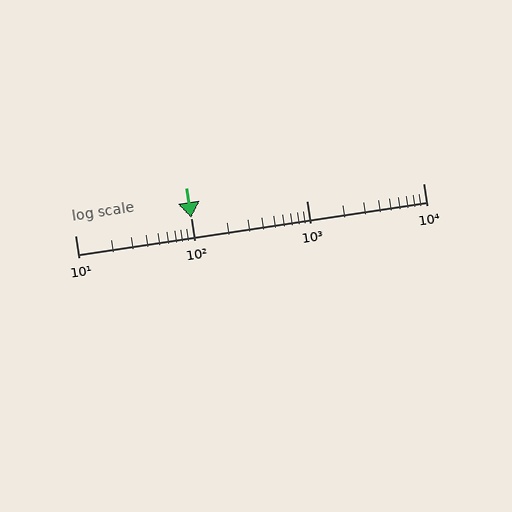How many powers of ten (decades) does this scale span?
The scale spans 3 decades, from 10 to 10000.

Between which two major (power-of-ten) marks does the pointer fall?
The pointer is between 100 and 1000.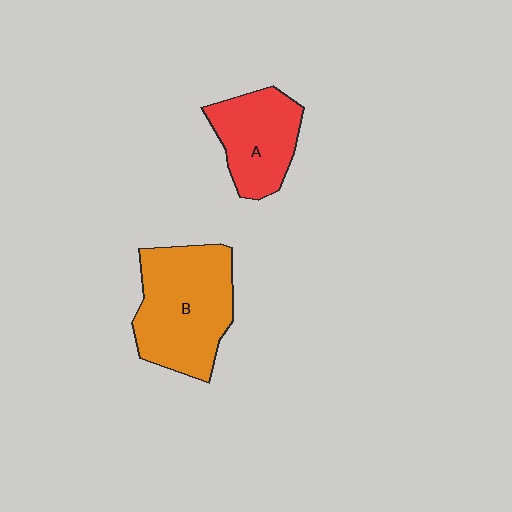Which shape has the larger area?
Shape B (orange).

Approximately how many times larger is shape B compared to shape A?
Approximately 1.5 times.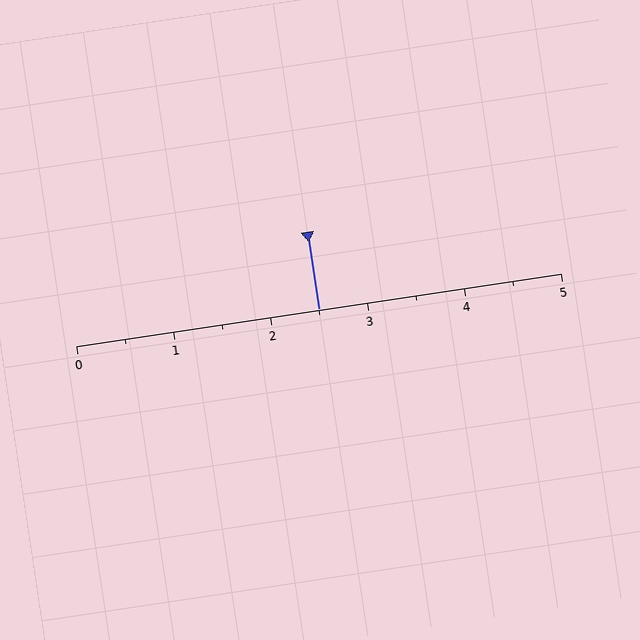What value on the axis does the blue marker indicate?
The marker indicates approximately 2.5.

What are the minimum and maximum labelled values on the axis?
The axis runs from 0 to 5.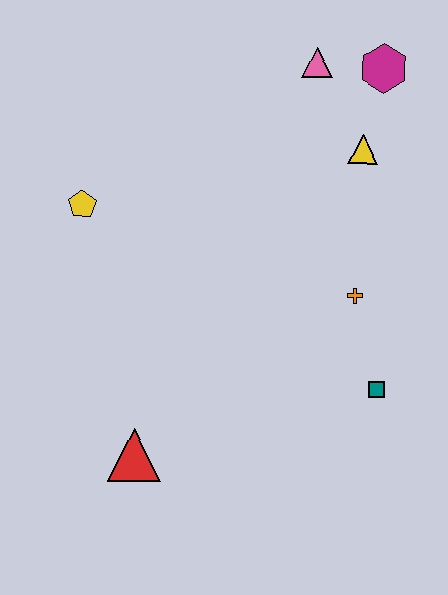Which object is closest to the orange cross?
The teal square is closest to the orange cross.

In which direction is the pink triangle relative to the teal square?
The pink triangle is above the teal square.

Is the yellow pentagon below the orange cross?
No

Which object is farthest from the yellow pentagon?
The teal square is farthest from the yellow pentagon.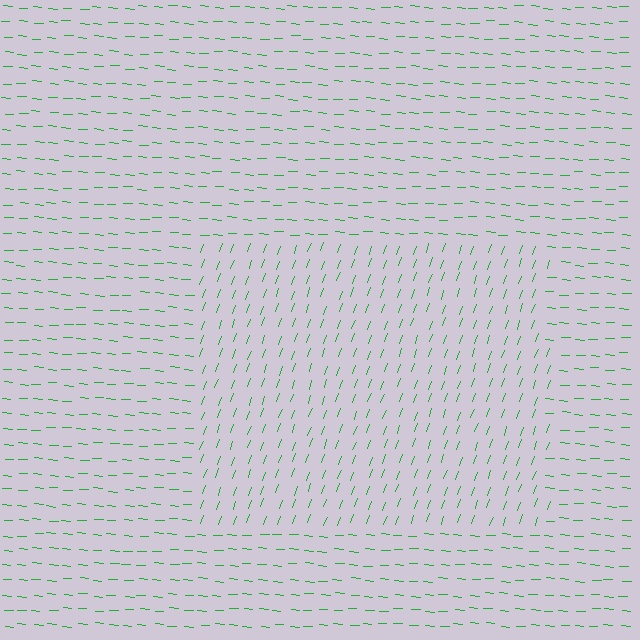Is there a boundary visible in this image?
Yes, there is a texture boundary formed by a change in line orientation.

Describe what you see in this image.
The image is filled with small green line segments. A rectangle region in the image has lines oriented differently from the surrounding lines, creating a visible texture boundary.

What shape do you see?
I see a rectangle.